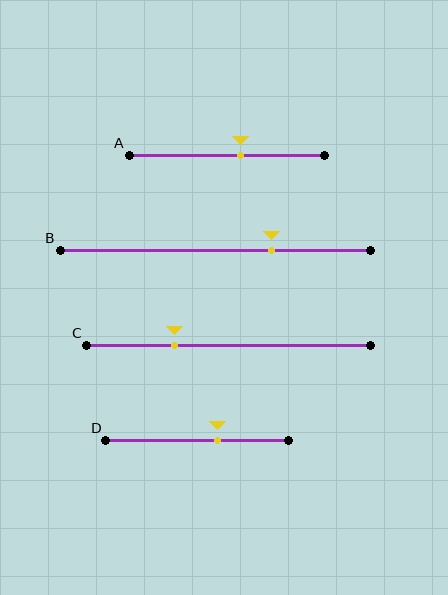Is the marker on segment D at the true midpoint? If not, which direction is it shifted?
No, the marker on segment D is shifted to the right by about 11% of the segment length.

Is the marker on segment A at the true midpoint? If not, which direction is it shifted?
No, the marker on segment A is shifted to the right by about 7% of the segment length.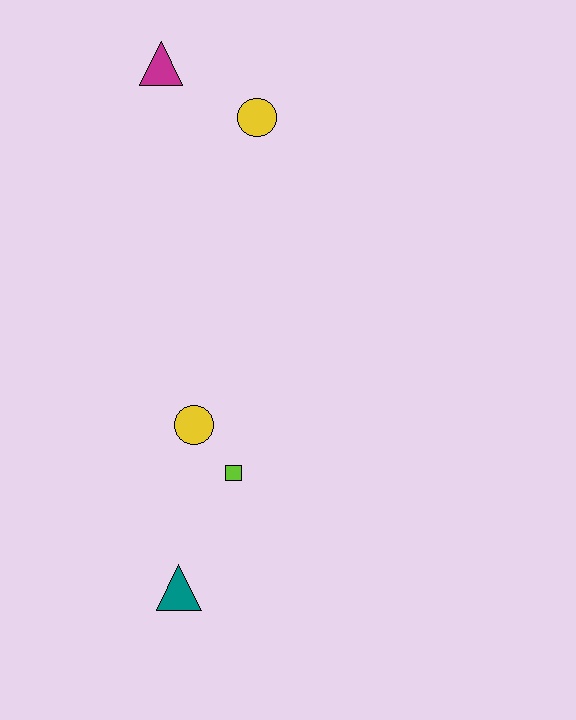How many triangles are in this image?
There are 2 triangles.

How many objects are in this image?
There are 5 objects.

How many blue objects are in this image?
There are no blue objects.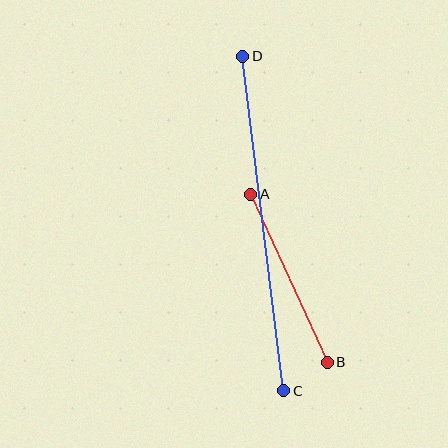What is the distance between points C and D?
The distance is approximately 337 pixels.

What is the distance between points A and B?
The distance is approximately 185 pixels.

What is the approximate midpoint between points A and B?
The midpoint is at approximately (289, 278) pixels.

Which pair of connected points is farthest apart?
Points C and D are farthest apart.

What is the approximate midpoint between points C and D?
The midpoint is at approximately (263, 223) pixels.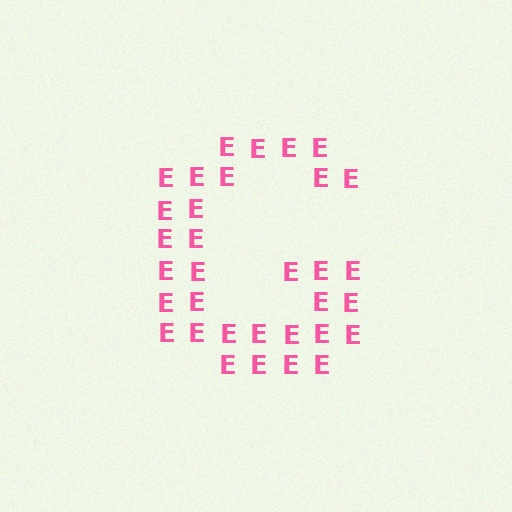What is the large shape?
The large shape is the letter G.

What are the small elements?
The small elements are letter E's.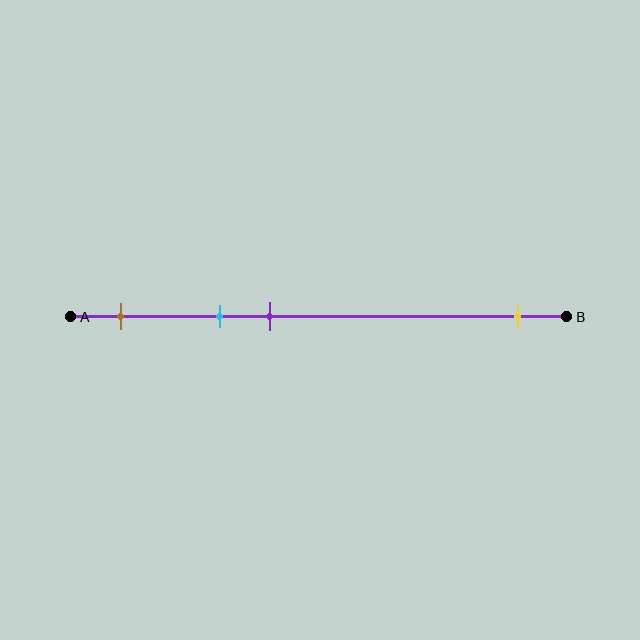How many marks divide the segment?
There are 4 marks dividing the segment.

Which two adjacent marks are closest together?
The cyan and purple marks are the closest adjacent pair.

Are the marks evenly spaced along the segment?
No, the marks are not evenly spaced.